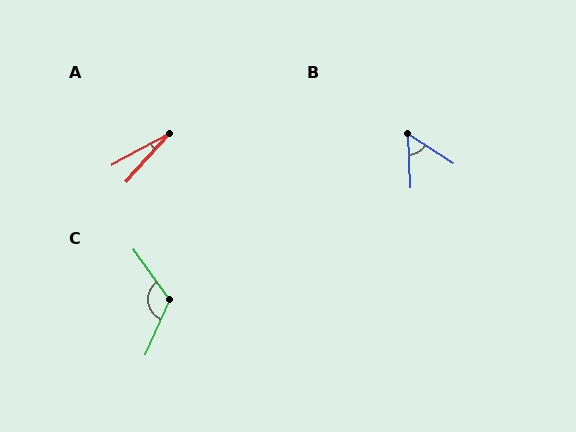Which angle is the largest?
C, at approximately 121 degrees.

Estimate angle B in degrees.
Approximately 55 degrees.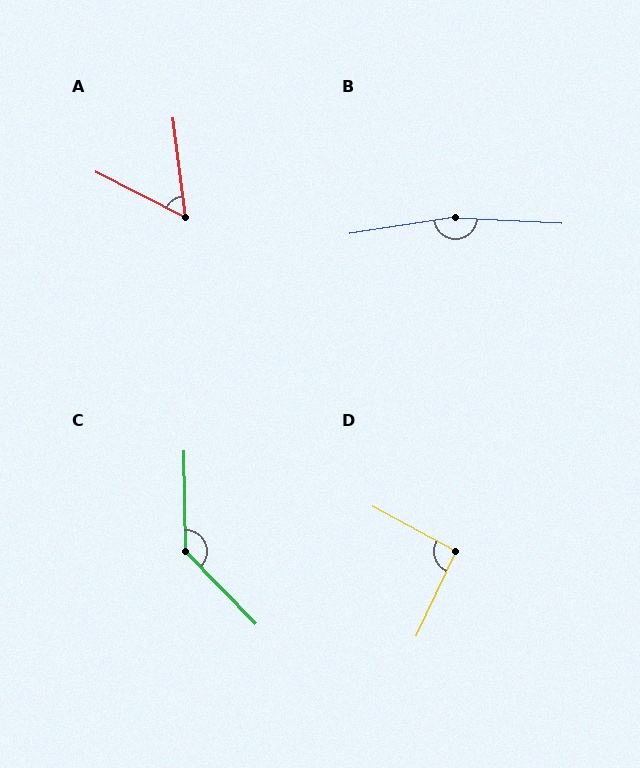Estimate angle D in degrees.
Approximately 93 degrees.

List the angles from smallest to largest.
A (56°), D (93°), C (137°), B (168°).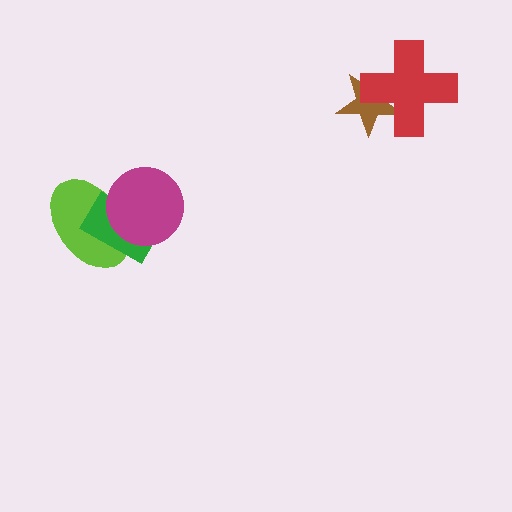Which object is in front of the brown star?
The red cross is in front of the brown star.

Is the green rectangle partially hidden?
Yes, it is partially covered by another shape.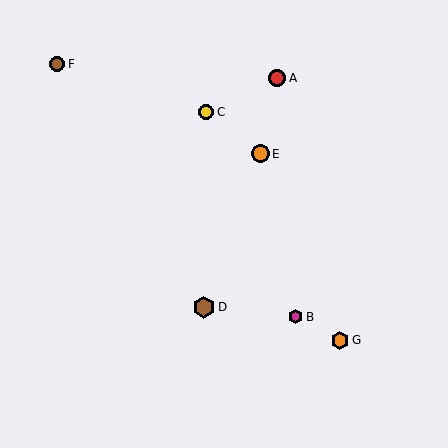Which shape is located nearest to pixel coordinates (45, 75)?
The brown circle (labeled F) at (57, 64) is nearest to that location.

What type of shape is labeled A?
Shape A is a red circle.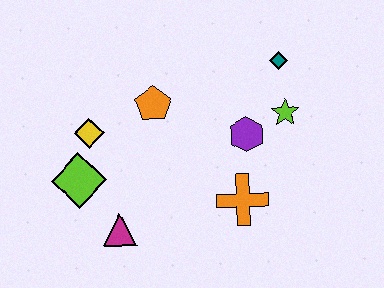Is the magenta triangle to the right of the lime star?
No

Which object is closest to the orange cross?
The purple hexagon is closest to the orange cross.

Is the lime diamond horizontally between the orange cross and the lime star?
No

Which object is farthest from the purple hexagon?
The lime diamond is farthest from the purple hexagon.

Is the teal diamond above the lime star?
Yes